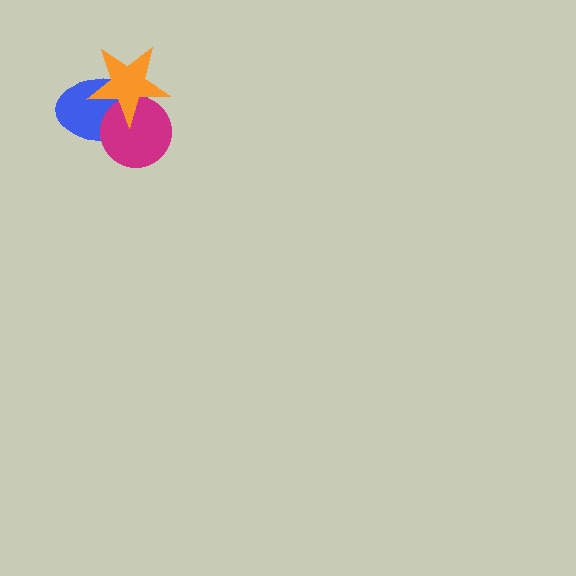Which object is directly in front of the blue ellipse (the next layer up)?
The magenta circle is directly in front of the blue ellipse.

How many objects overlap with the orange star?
2 objects overlap with the orange star.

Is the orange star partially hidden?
No, no other shape covers it.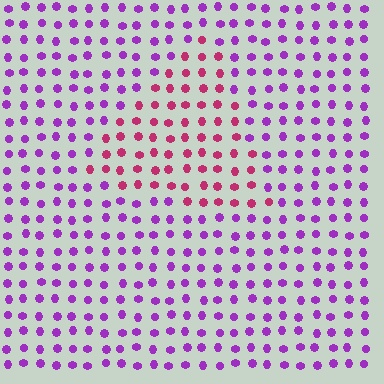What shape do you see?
I see a triangle.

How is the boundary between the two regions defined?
The boundary is defined purely by a slight shift in hue (about 48 degrees). Spacing, size, and orientation are identical on both sides.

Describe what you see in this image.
The image is filled with small purple elements in a uniform arrangement. A triangle-shaped region is visible where the elements are tinted to a slightly different hue, forming a subtle color boundary.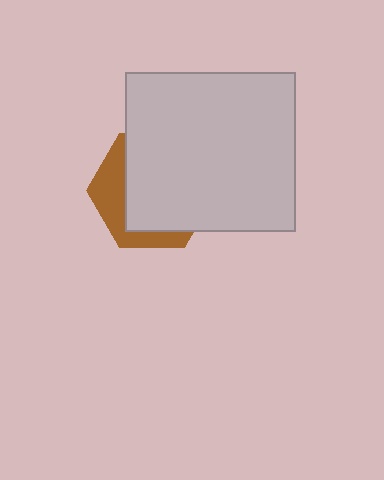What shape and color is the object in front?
The object in front is a light gray rectangle.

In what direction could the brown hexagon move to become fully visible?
The brown hexagon could move toward the lower-left. That would shift it out from behind the light gray rectangle entirely.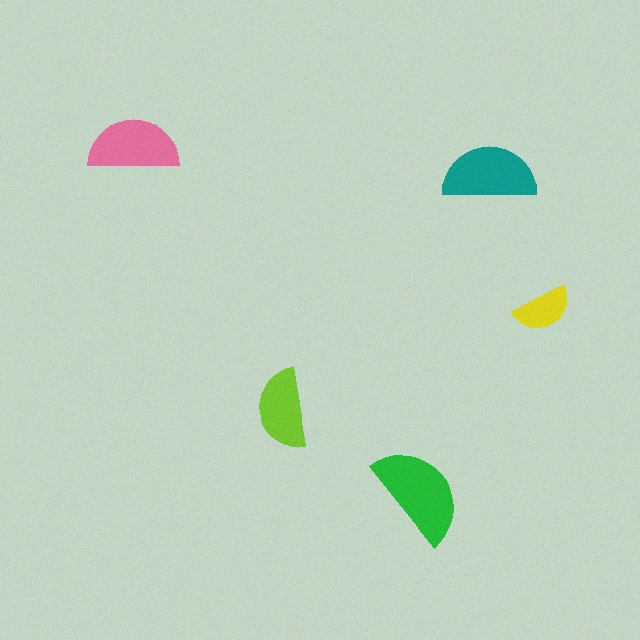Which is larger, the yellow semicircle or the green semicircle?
The green one.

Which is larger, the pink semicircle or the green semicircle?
The green one.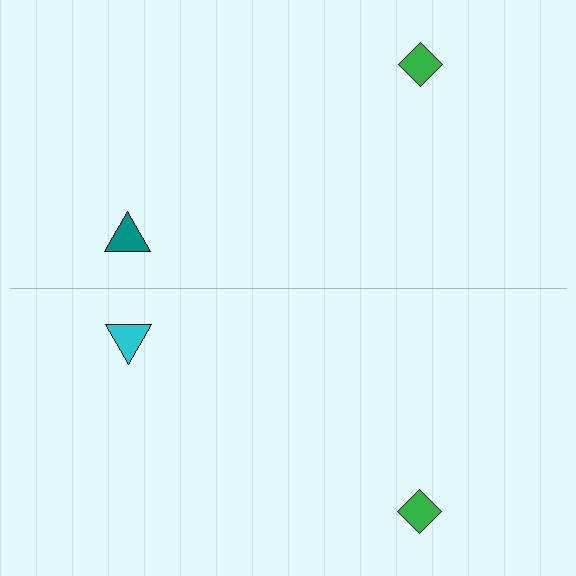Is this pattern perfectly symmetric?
No, the pattern is not perfectly symmetric. The cyan triangle on the bottom side breaks the symmetry — its mirror counterpart is teal.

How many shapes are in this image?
There are 4 shapes in this image.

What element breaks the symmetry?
The cyan triangle on the bottom side breaks the symmetry — its mirror counterpart is teal.